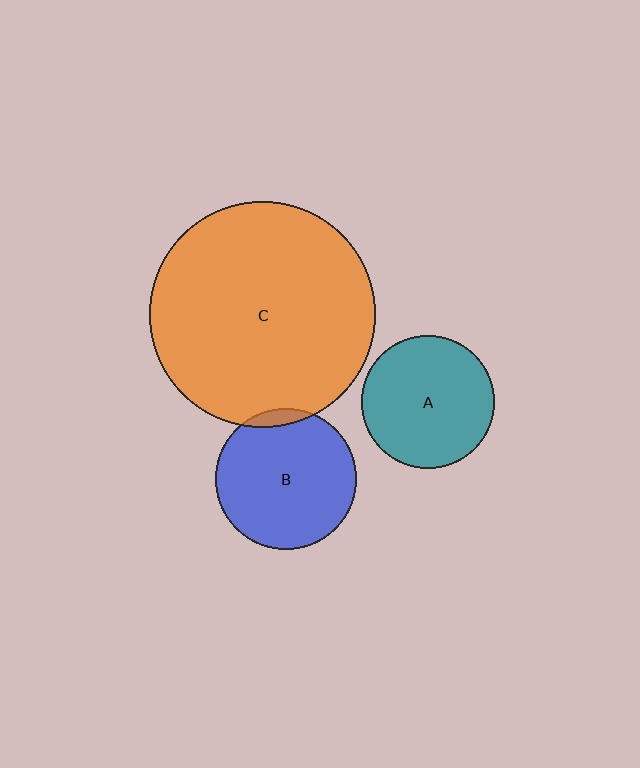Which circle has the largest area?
Circle C (orange).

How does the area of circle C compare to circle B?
Approximately 2.6 times.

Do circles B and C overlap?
Yes.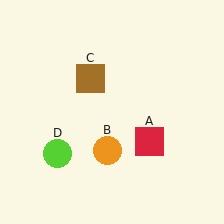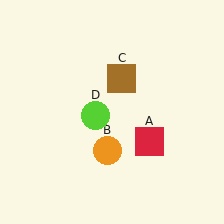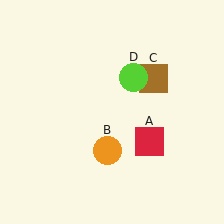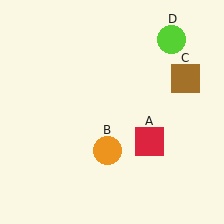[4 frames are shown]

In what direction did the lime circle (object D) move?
The lime circle (object D) moved up and to the right.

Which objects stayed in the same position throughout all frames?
Red square (object A) and orange circle (object B) remained stationary.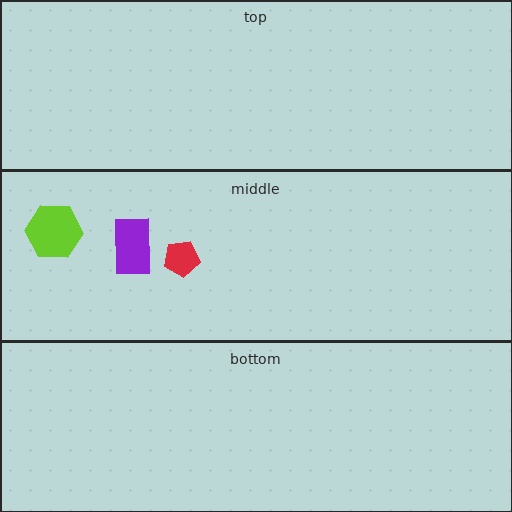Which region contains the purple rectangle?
The middle region.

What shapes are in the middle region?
The lime hexagon, the red pentagon, the purple rectangle.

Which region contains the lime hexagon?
The middle region.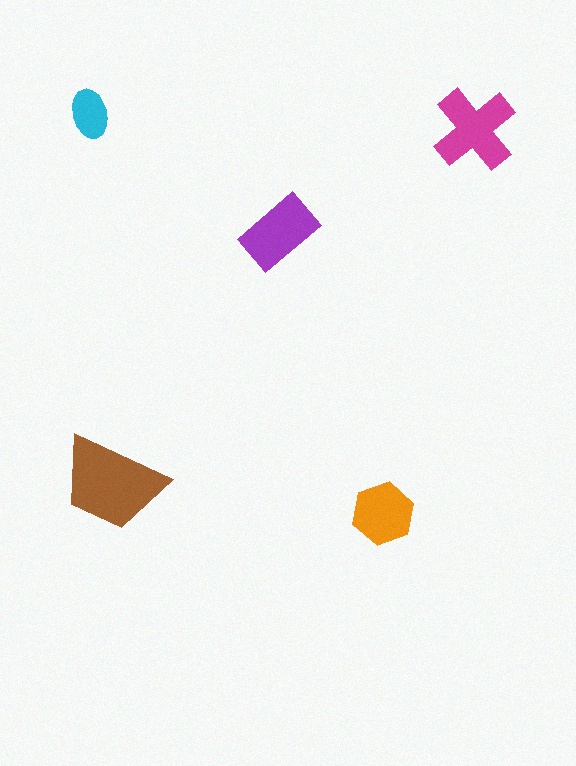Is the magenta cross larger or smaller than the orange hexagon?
Larger.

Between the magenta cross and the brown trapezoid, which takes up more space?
The brown trapezoid.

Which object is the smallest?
The cyan ellipse.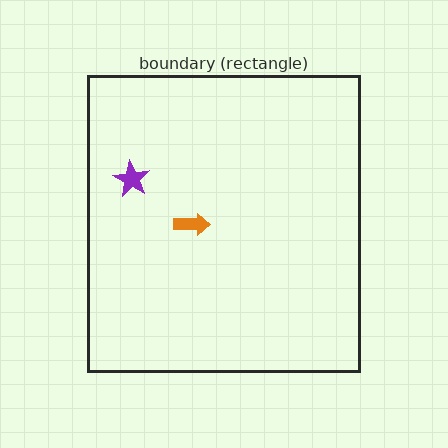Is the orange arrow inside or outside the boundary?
Inside.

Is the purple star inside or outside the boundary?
Inside.